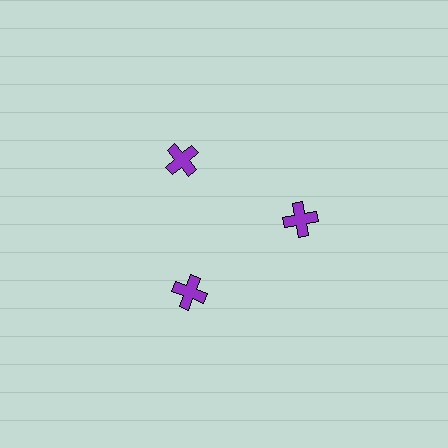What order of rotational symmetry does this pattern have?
This pattern has 3-fold rotational symmetry.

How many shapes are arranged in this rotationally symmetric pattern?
There are 3 shapes, arranged in 3 groups of 1.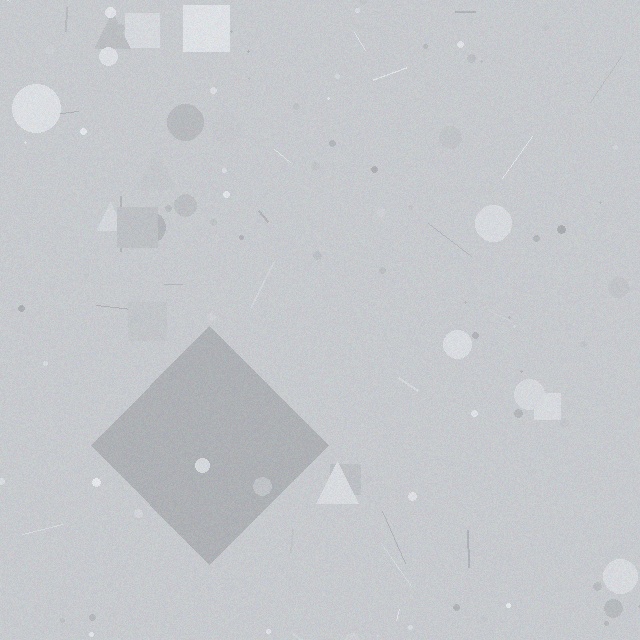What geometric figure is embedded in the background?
A diamond is embedded in the background.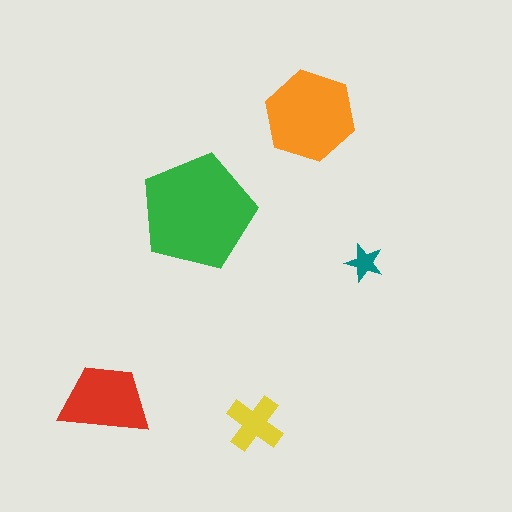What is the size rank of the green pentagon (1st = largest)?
1st.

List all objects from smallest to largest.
The teal star, the yellow cross, the red trapezoid, the orange hexagon, the green pentagon.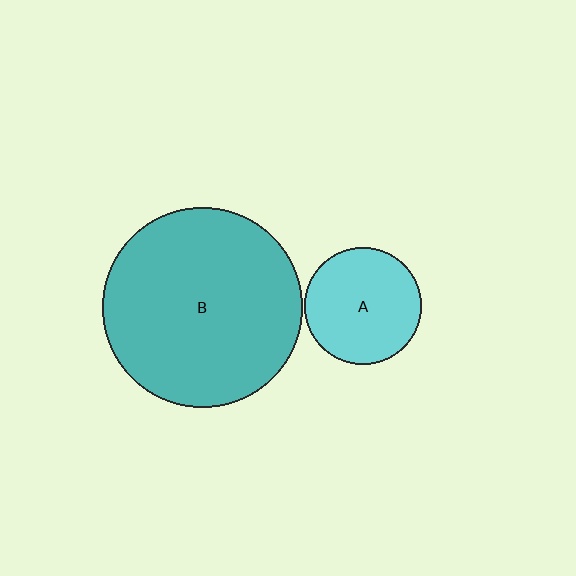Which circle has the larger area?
Circle B (teal).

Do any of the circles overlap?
No, none of the circles overlap.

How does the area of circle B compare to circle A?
Approximately 2.9 times.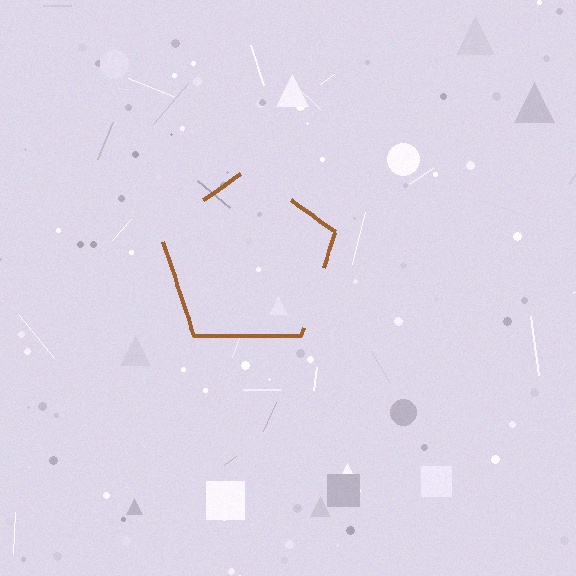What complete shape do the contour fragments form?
The contour fragments form a pentagon.